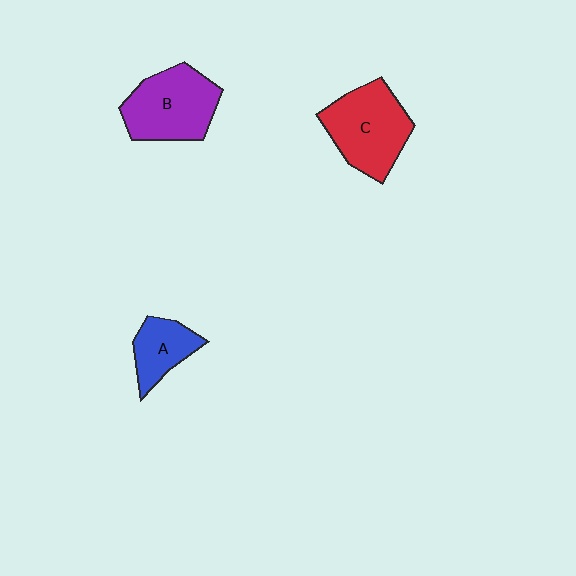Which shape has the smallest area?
Shape A (blue).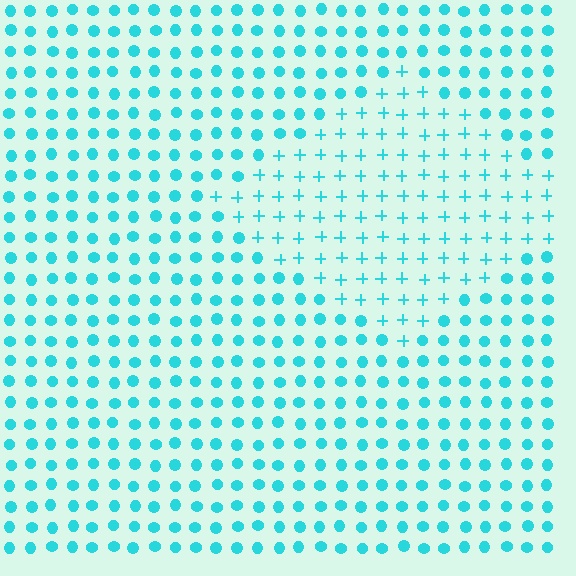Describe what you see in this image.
The image is filled with small cyan elements arranged in a uniform grid. A diamond-shaped region contains plus signs, while the surrounding area contains circles. The boundary is defined purely by the change in element shape.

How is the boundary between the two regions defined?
The boundary is defined by a change in element shape: plus signs inside vs. circles outside. All elements share the same color and spacing.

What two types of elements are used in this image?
The image uses plus signs inside the diamond region and circles outside it.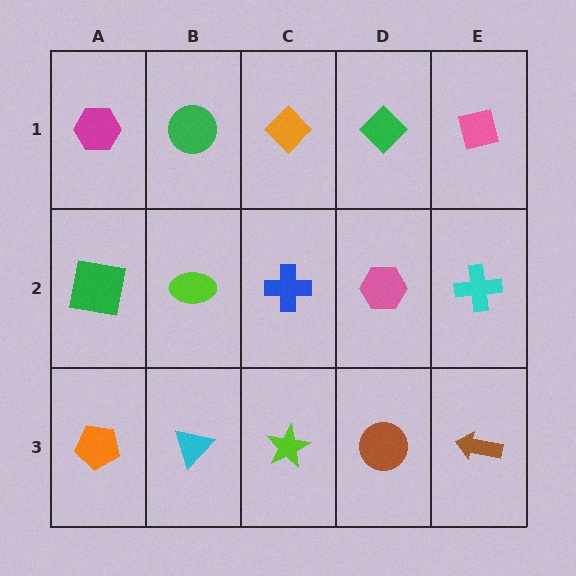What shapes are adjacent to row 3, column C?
A blue cross (row 2, column C), a cyan triangle (row 3, column B), a brown circle (row 3, column D).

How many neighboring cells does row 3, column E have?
2.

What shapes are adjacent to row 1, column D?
A pink hexagon (row 2, column D), an orange diamond (row 1, column C), a pink square (row 1, column E).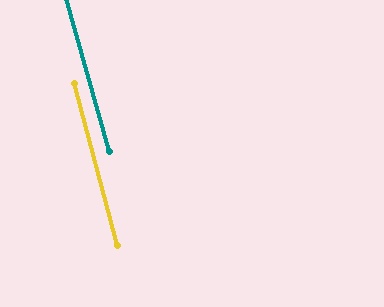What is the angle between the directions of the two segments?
Approximately 1 degree.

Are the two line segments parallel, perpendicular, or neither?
Parallel — their directions differ by only 1.1°.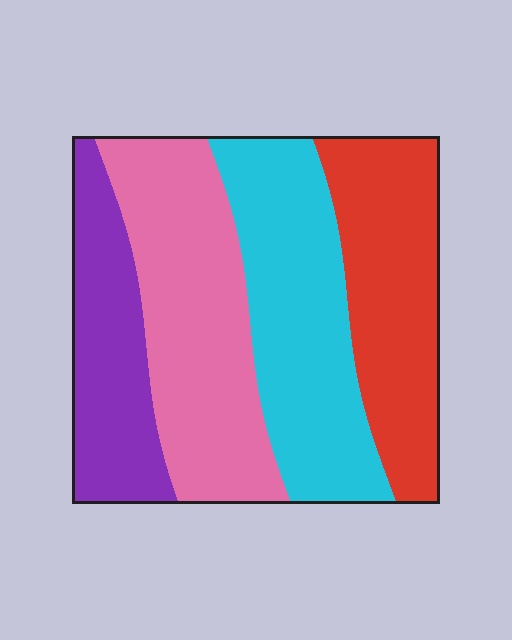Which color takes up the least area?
Purple, at roughly 20%.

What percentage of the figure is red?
Red takes up between a sixth and a third of the figure.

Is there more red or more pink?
Pink.